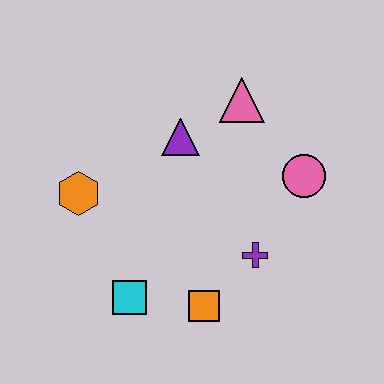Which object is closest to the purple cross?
The orange square is closest to the purple cross.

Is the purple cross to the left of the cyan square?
No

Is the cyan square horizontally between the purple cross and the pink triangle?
No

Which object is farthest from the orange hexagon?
The pink circle is farthest from the orange hexagon.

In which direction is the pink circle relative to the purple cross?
The pink circle is above the purple cross.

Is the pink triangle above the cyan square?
Yes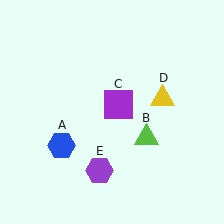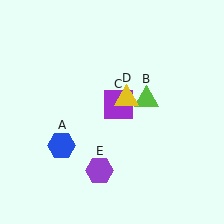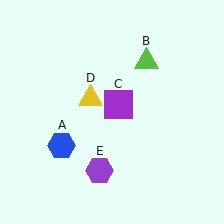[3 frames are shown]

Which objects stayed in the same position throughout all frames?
Blue hexagon (object A) and purple square (object C) and purple hexagon (object E) remained stationary.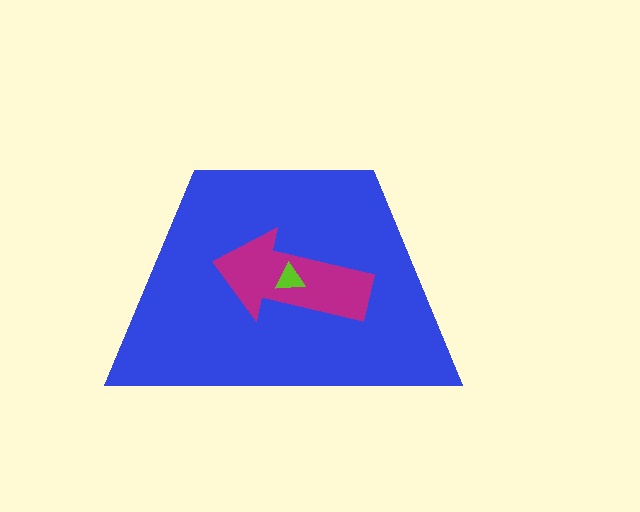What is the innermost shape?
The lime triangle.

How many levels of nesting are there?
3.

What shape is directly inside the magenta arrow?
The lime triangle.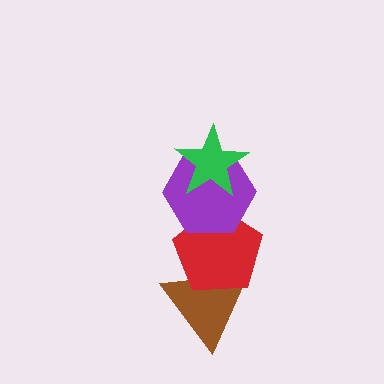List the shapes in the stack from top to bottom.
From top to bottom: the green star, the purple hexagon, the red pentagon, the brown triangle.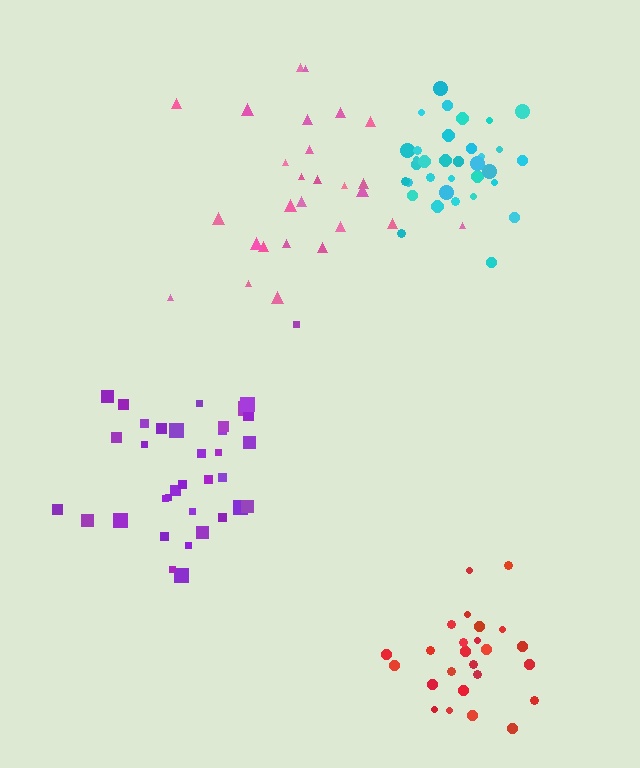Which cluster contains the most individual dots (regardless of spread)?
Purple (35).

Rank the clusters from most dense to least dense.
cyan, red, purple, pink.